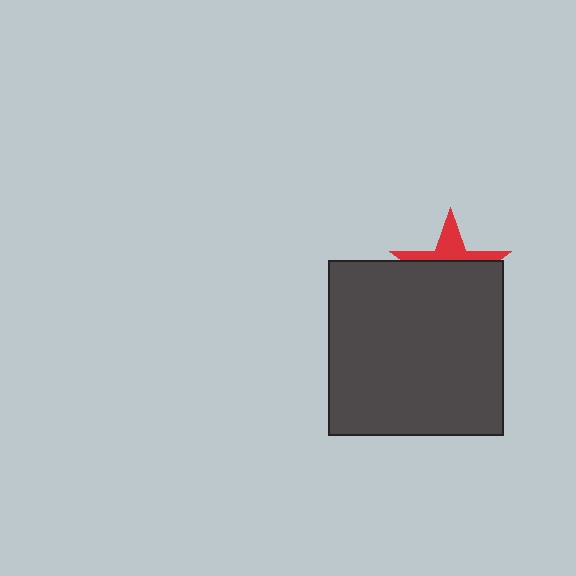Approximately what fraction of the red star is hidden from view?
Roughly 67% of the red star is hidden behind the dark gray square.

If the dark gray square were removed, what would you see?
You would see the complete red star.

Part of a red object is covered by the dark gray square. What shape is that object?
It is a star.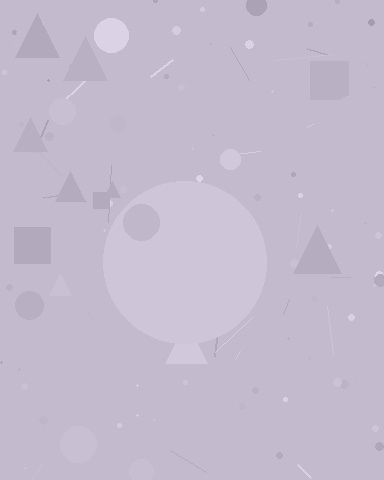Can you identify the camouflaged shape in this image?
The camouflaged shape is a circle.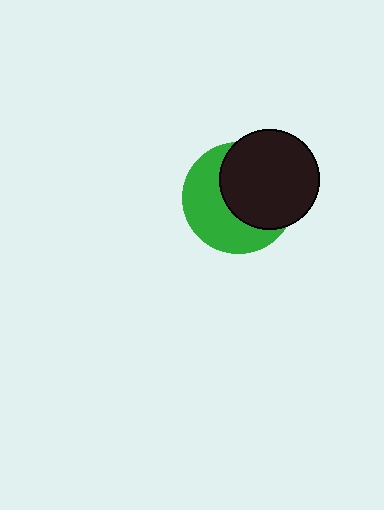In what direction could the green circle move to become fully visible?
The green circle could move toward the lower-left. That would shift it out from behind the black circle entirely.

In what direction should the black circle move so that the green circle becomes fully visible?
The black circle should move toward the upper-right. That is the shortest direction to clear the overlap and leave the green circle fully visible.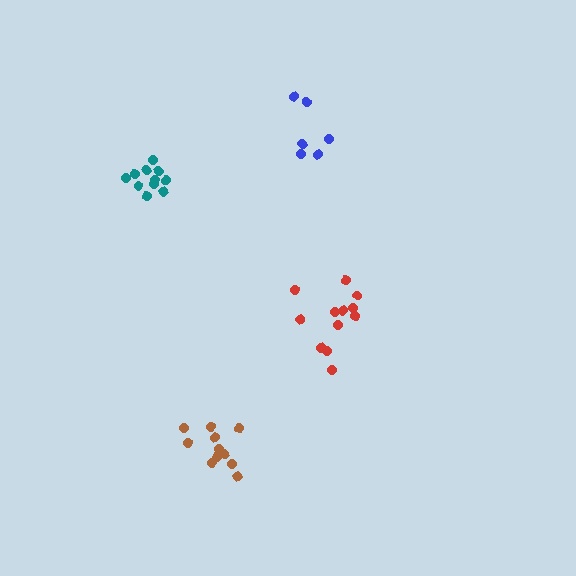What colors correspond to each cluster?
The clusters are colored: blue, brown, red, teal.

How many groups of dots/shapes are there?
There are 4 groups.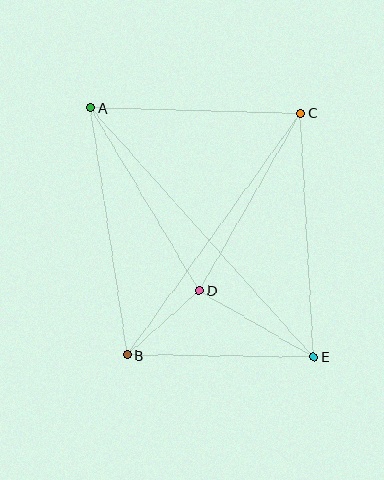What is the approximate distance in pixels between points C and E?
The distance between C and E is approximately 244 pixels.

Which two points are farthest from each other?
Points A and E are farthest from each other.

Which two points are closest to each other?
Points B and D are closest to each other.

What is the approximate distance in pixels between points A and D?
The distance between A and D is approximately 213 pixels.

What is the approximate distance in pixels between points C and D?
The distance between C and D is approximately 204 pixels.